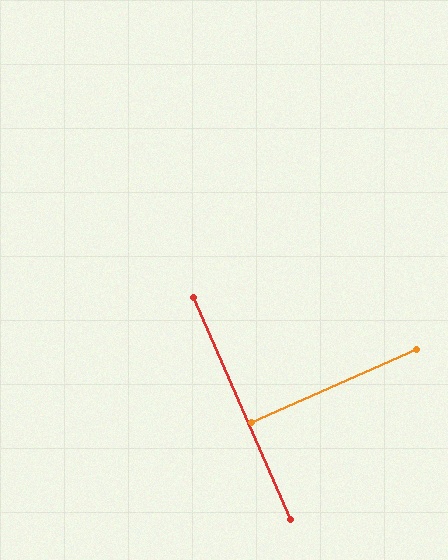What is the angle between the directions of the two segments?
Approximately 89 degrees.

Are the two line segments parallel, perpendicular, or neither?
Perpendicular — they meet at approximately 89°.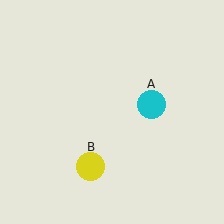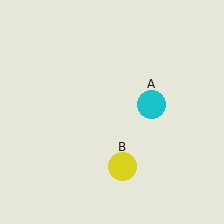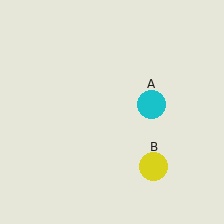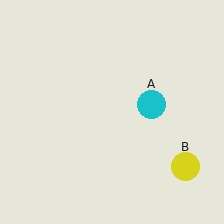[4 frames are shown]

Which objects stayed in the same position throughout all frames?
Cyan circle (object A) remained stationary.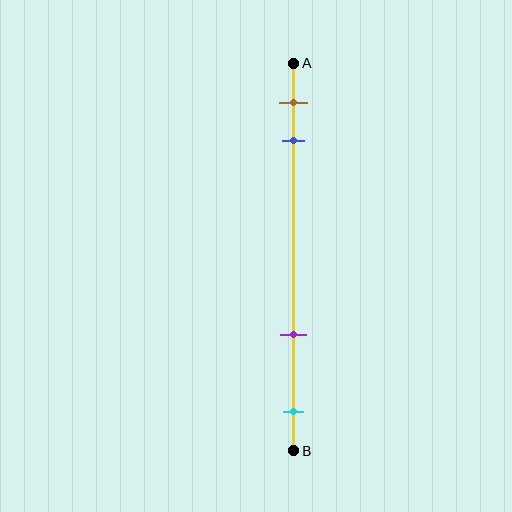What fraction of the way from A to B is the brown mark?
The brown mark is approximately 10% (0.1) of the way from A to B.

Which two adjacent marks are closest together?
The brown and blue marks are the closest adjacent pair.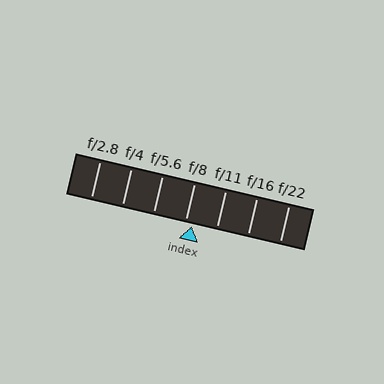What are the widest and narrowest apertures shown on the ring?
The widest aperture shown is f/2.8 and the narrowest is f/22.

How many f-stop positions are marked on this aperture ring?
There are 7 f-stop positions marked.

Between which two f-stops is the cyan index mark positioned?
The index mark is between f/8 and f/11.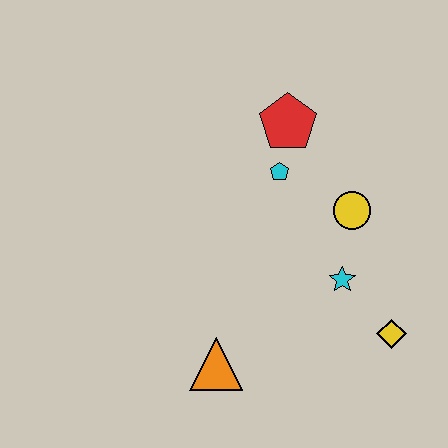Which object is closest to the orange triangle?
The cyan star is closest to the orange triangle.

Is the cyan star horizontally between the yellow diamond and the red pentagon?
Yes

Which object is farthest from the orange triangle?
The red pentagon is farthest from the orange triangle.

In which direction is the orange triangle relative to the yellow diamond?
The orange triangle is to the left of the yellow diamond.